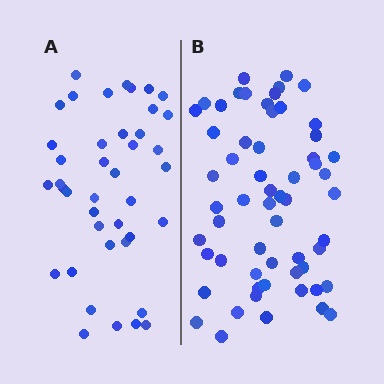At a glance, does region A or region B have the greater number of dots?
Region B (the right region) has more dots.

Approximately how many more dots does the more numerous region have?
Region B has approximately 20 more dots than region A.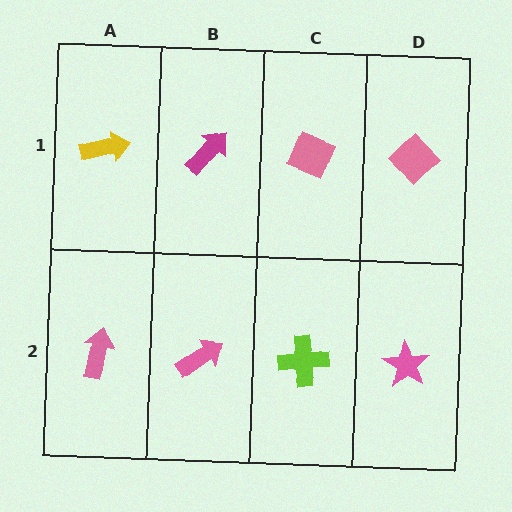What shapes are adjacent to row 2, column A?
A yellow arrow (row 1, column A), a pink arrow (row 2, column B).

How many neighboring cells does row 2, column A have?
2.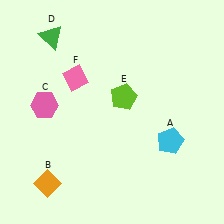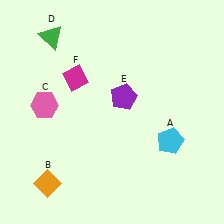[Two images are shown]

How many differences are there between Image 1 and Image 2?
There are 2 differences between the two images.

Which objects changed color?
E changed from lime to purple. F changed from pink to magenta.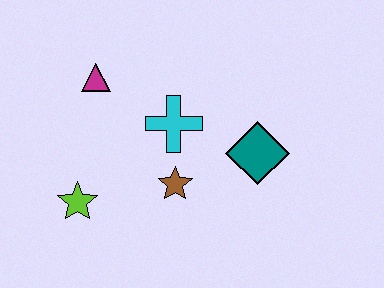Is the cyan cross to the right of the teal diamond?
No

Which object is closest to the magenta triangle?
The cyan cross is closest to the magenta triangle.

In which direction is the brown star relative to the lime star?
The brown star is to the right of the lime star.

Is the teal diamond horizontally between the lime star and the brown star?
No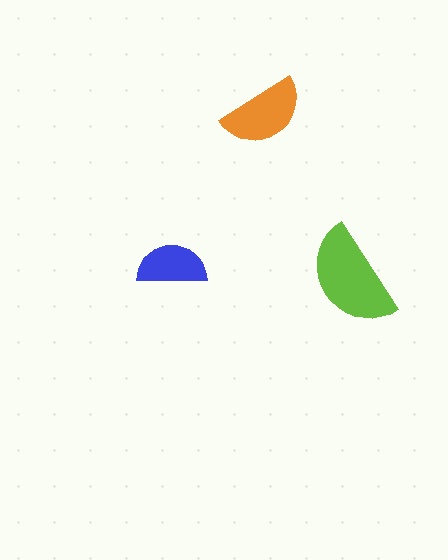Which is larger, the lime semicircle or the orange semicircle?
The lime one.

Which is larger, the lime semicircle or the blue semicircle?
The lime one.